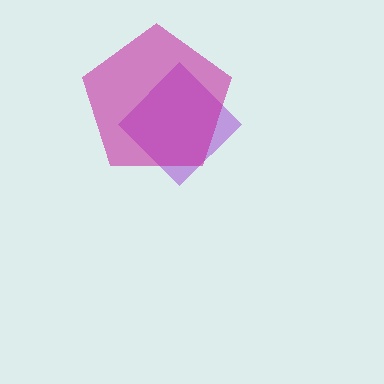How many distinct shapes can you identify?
There are 2 distinct shapes: a purple diamond, a magenta pentagon.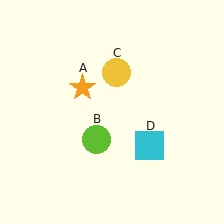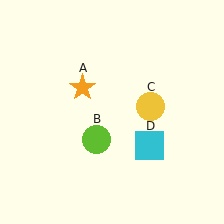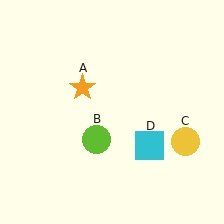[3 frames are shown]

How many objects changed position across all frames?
1 object changed position: yellow circle (object C).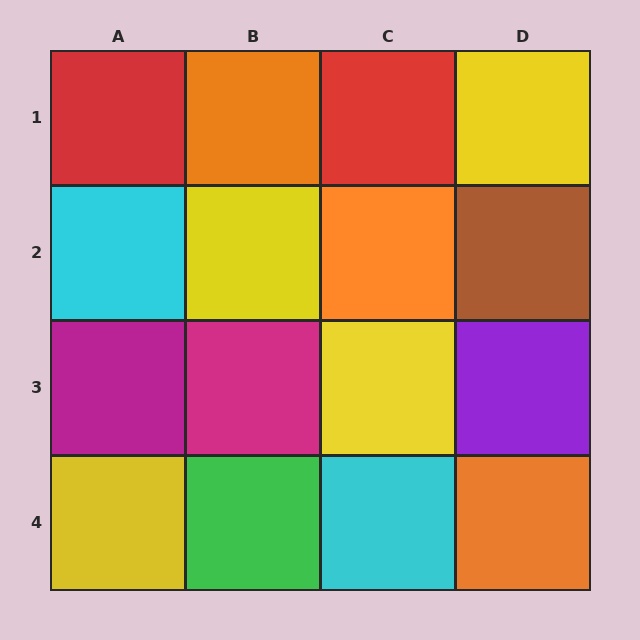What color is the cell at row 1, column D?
Yellow.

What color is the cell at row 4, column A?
Yellow.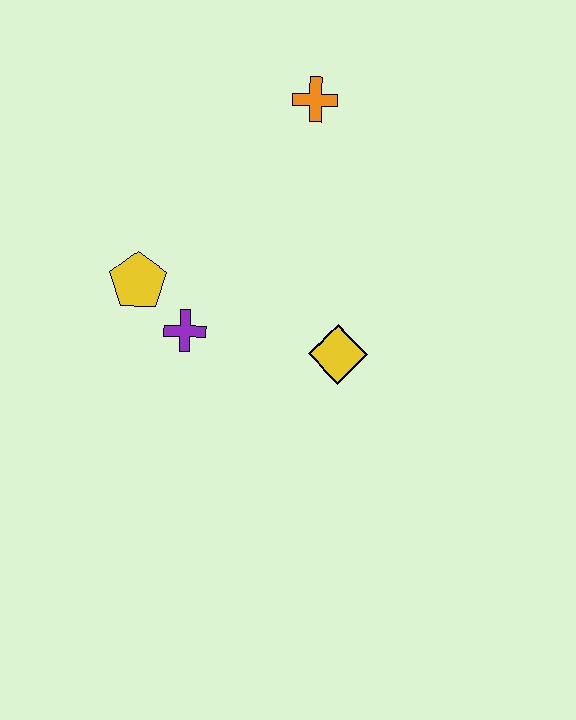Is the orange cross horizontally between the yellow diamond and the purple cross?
Yes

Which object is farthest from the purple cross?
The orange cross is farthest from the purple cross.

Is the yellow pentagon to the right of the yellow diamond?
No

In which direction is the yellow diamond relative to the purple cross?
The yellow diamond is to the right of the purple cross.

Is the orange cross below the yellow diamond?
No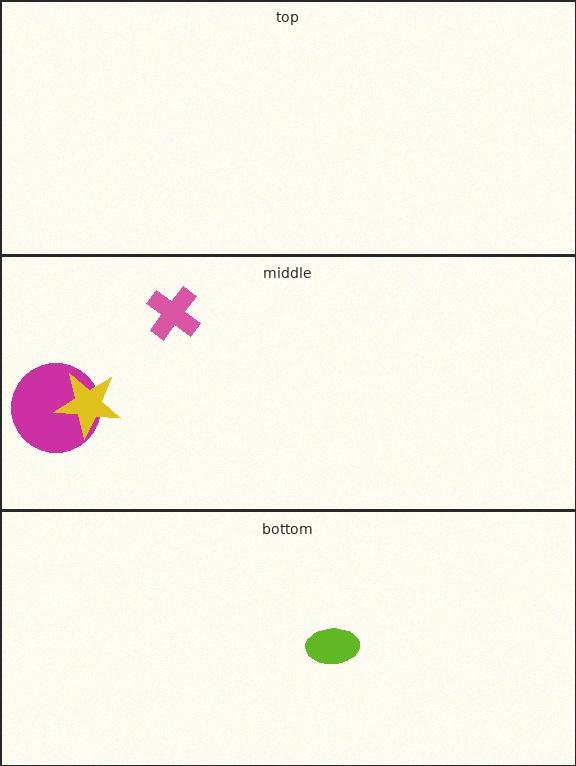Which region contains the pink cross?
The middle region.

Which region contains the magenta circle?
The middle region.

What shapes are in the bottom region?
The lime ellipse.